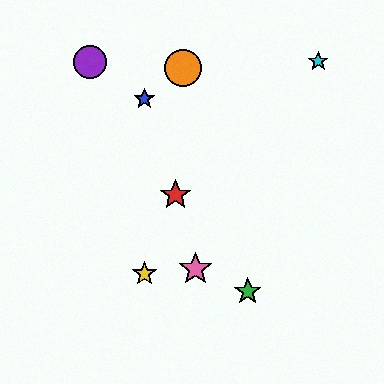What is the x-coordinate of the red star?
The red star is at x≈175.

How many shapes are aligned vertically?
2 shapes (the blue star, the yellow star) are aligned vertically.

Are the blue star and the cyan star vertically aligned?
No, the blue star is at x≈144 and the cyan star is at x≈318.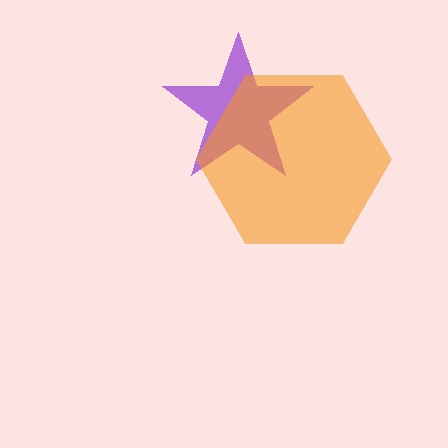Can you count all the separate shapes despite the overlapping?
Yes, there are 2 separate shapes.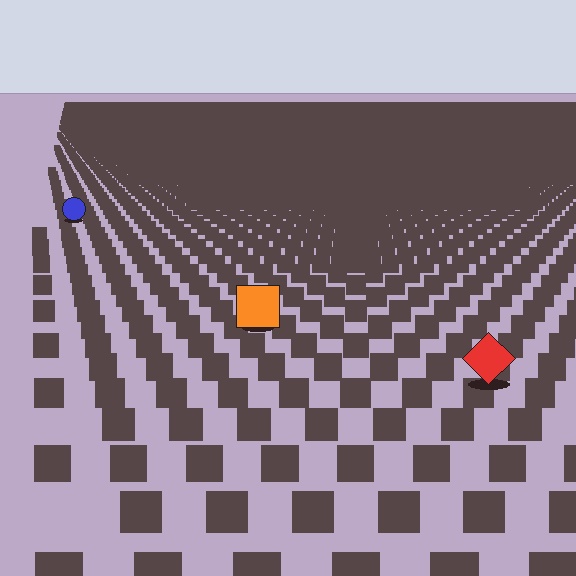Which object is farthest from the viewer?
The blue circle is farthest from the viewer. It appears smaller and the ground texture around it is denser.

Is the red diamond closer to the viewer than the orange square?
Yes. The red diamond is closer — you can tell from the texture gradient: the ground texture is coarser near it.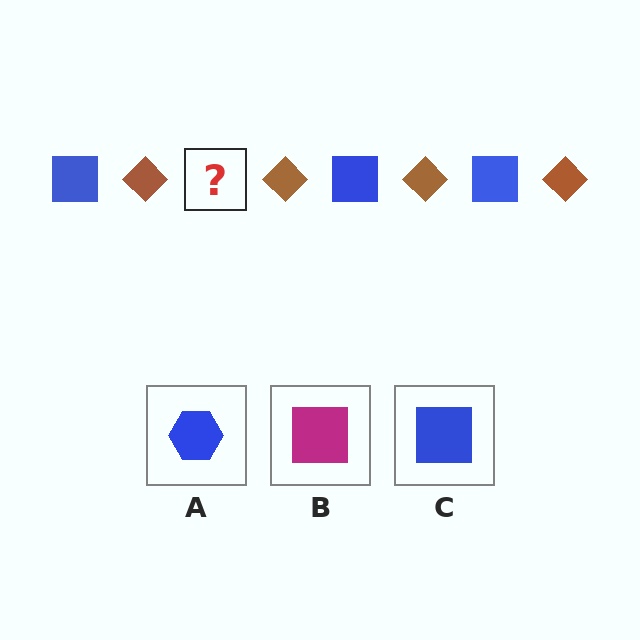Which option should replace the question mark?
Option C.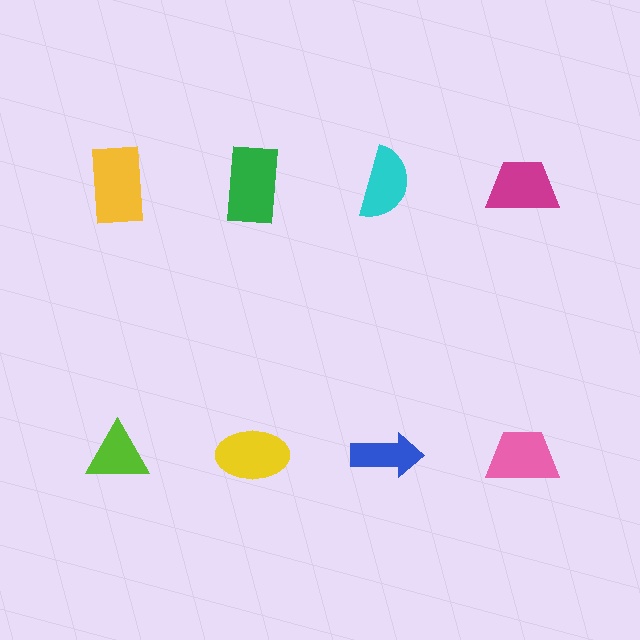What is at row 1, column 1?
A yellow rectangle.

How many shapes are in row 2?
4 shapes.